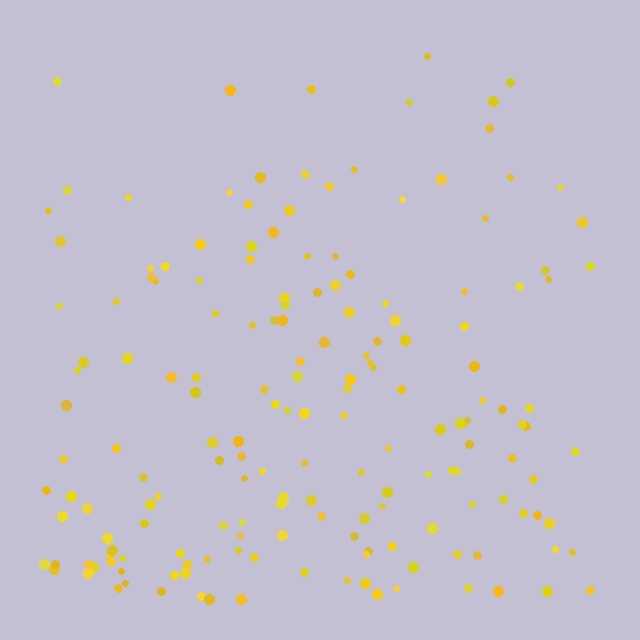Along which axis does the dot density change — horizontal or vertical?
Vertical.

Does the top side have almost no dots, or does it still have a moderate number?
Still a moderate number, just noticeably fewer than the bottom.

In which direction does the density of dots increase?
From top to bottom, with the bottom side densest.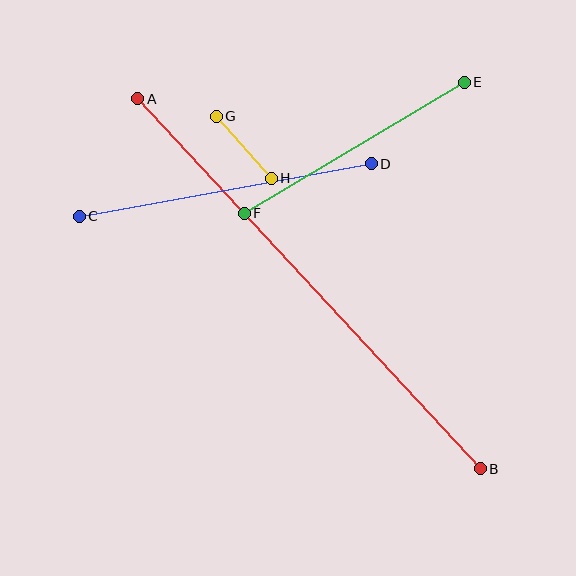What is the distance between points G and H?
The distance is approximately 83 pixels.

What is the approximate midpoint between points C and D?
The midpoint is at approximately (225, 190) pixels.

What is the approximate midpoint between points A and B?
The midpoint is at approximately (309, 284) pixels.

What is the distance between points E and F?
The distance is approximately 256 pixels.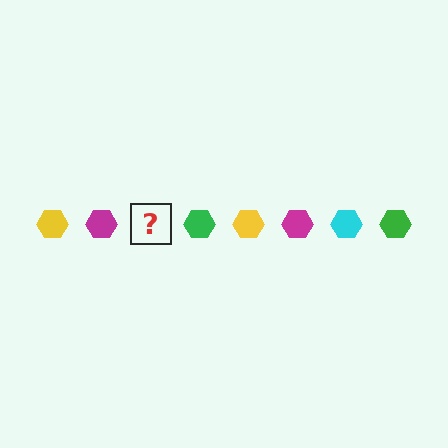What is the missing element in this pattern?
The missing element is a cyan hexagon.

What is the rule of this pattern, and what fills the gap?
The rule is that the pattern cycles through yellow, magenta, cyan, green hexagons. The gap should be filled with a cyan hexagon.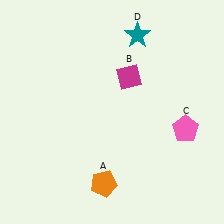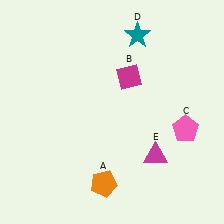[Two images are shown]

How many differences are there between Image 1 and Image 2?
There is 1 difference between the two images.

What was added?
A magenta triangle (E) was added in Image 2.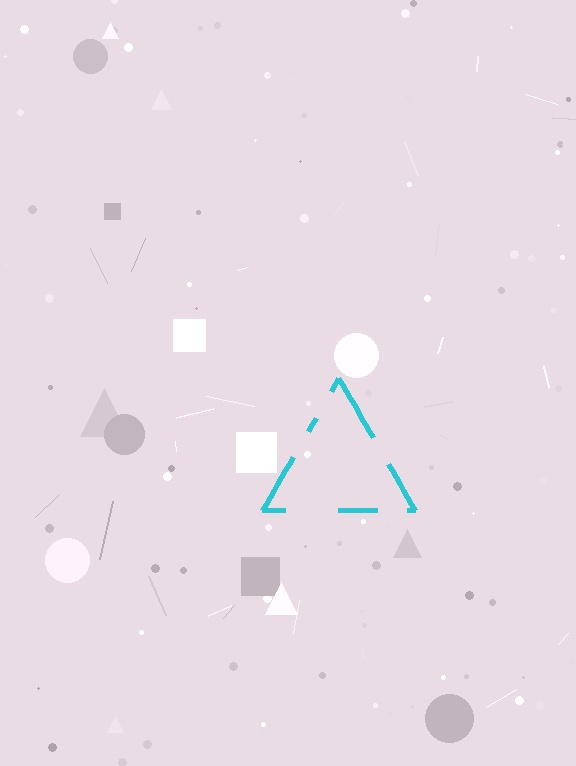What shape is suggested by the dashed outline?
The dashed outline suggests a triangle.